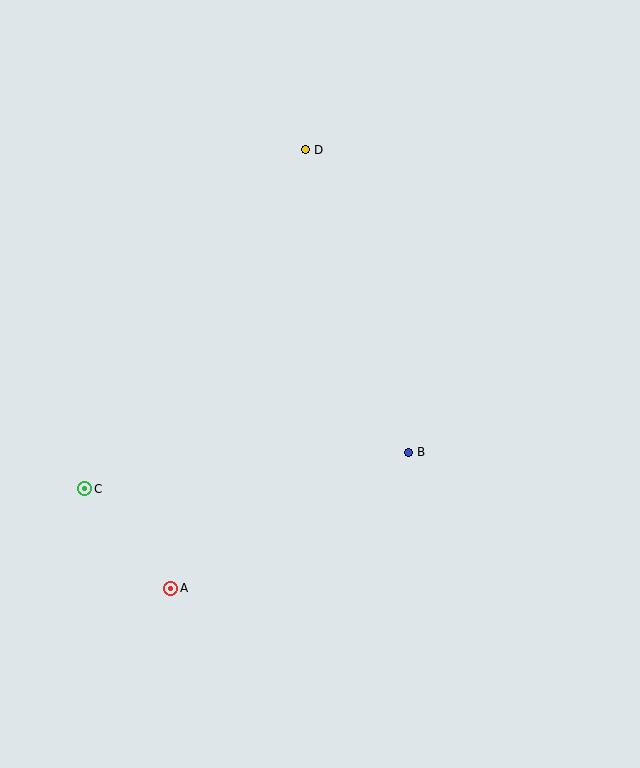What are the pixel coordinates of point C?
Point C is at (85, 489).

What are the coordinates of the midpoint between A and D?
The midpoint between A and D is at (238, 369).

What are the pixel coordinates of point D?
Point D is at (305, 150).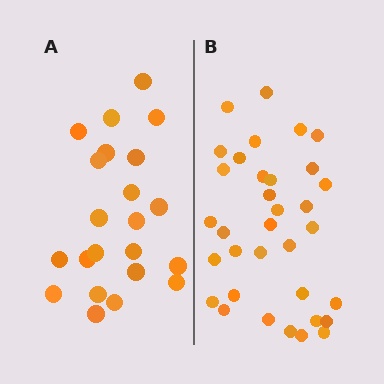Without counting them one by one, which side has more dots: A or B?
Region B (the right region) has more dots.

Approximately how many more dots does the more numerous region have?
Region B has roughly 12 or so more dots than region A.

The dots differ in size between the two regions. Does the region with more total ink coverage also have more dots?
No. Region A has more total ink coverage because its dots are larger, but region B actually contains more individual dots. Total area can be misleading — the number of items is what matters here.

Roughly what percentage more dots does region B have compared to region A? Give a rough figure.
About 55% more.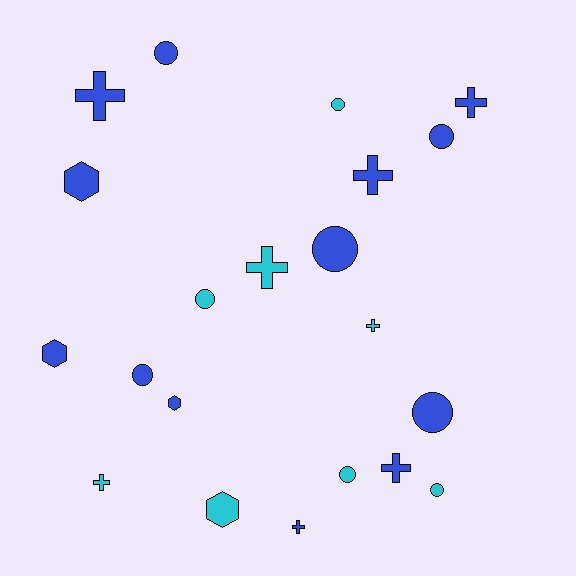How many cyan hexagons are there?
There is 1 cyan hexagon.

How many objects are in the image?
There are 21 objects.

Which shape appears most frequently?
Circle, with 9 objects.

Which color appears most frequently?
Blue, with 13 objects.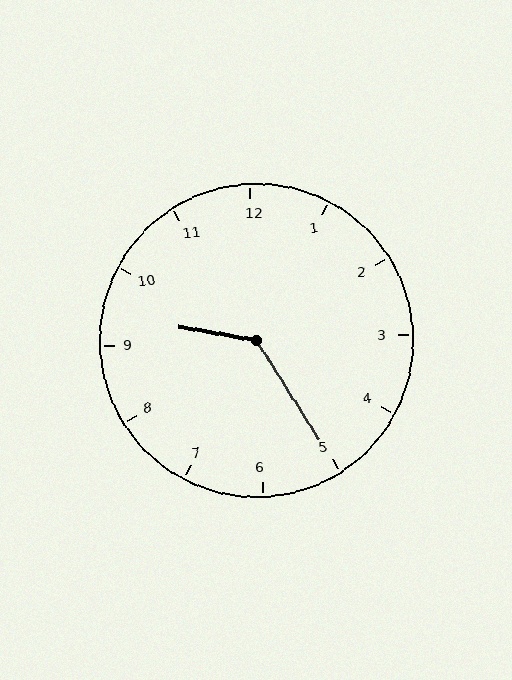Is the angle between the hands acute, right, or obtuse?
It is obtuse.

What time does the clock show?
9:25.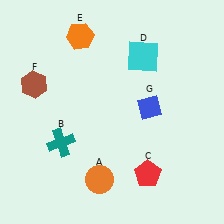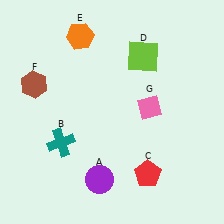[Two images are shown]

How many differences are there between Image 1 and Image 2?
There are 3 differences between the two images.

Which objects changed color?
A changed from orange to purple. D changed from cyan to lime. G changed from blue to pink.